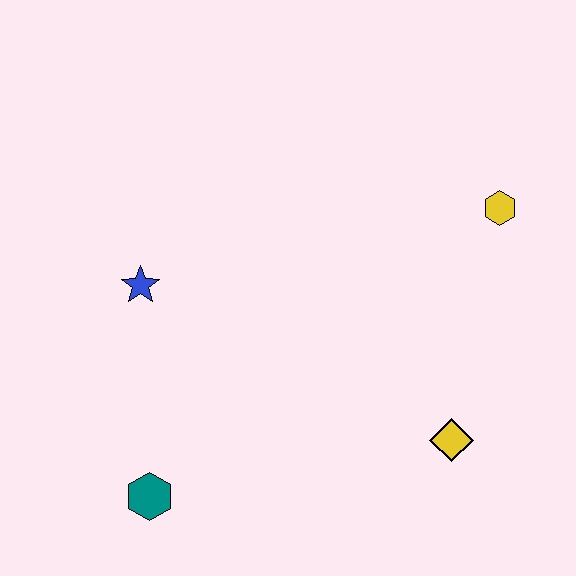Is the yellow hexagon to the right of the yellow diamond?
Yes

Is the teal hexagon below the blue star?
Yes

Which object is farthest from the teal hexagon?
The yellow hexagon is farthest from the teal hexagon.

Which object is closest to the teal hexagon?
The blue star is closest to the teal hexagon.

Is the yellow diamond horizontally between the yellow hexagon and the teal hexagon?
Yes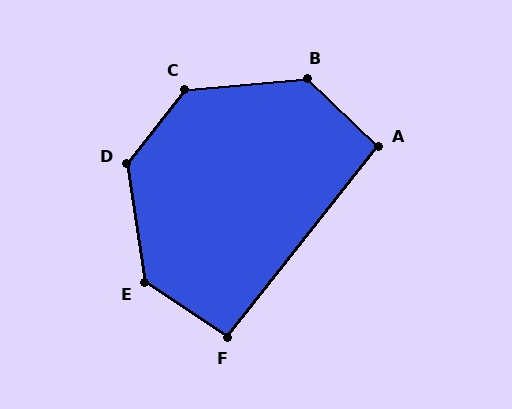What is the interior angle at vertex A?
Approximately 95 degrees (obtuse).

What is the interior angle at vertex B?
Approximately 132 degrees (obtuse).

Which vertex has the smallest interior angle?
F, at approximately 95 degrees.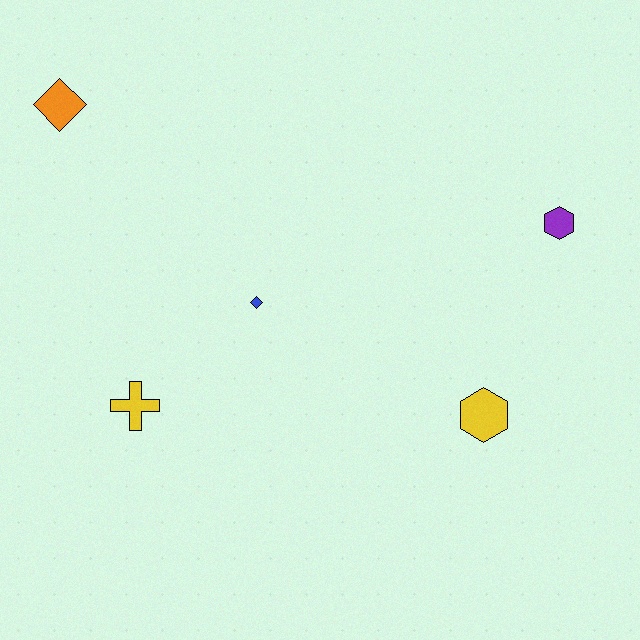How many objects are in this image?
There are 5 objects.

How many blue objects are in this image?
There is 1 blue object.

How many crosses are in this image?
There is 1 cross.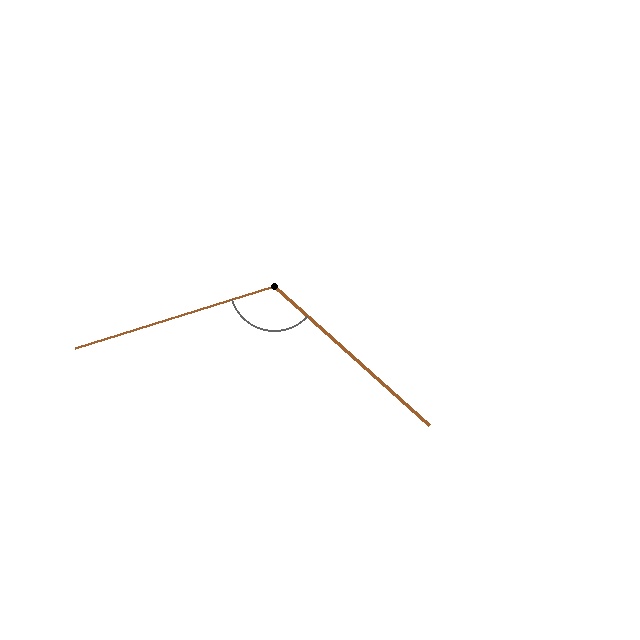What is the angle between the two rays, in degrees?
Approximately 121 degrees.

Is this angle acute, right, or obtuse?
It is obtuse.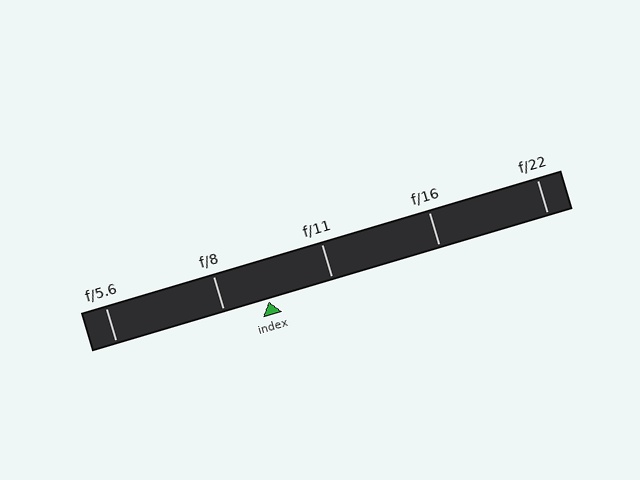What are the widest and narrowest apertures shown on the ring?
The widest aperture shown is f/5.6 and the narrowest is f/22.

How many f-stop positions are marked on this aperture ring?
There are 5 f-stop positions marked.